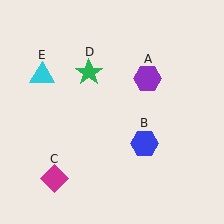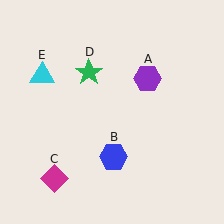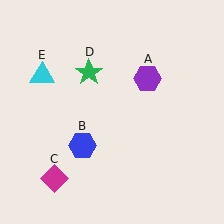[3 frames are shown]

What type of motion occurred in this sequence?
The blue hexagon (object B) rotated clockwise around the center of the scene.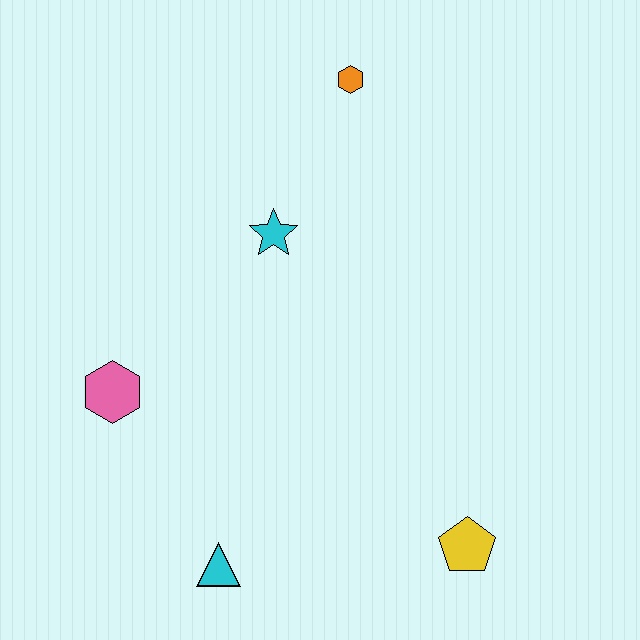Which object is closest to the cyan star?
The orange hexagon is closest to the cyan star.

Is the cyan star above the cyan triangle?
Yes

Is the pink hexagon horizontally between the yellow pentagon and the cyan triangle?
No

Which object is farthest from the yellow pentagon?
The orange hexagon is farthest from the yellow pentagon.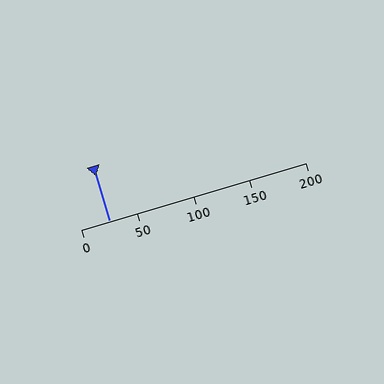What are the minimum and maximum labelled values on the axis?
The axis runs from 0 to 200.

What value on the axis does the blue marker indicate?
The marker indicates approximately 25.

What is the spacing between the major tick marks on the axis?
The major ticks are spaced 50 apart.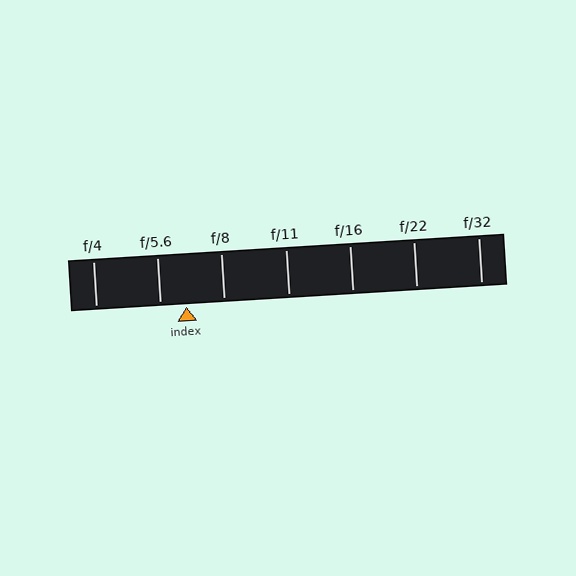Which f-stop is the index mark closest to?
The index mark is closest to f/5.6.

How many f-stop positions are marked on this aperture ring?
There are 7 f-stop positions marked.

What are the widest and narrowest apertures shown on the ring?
The widest aperture shown is f/4 and the narrowest is f/32.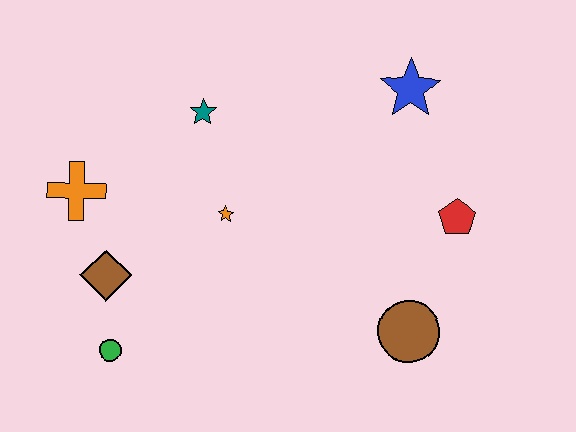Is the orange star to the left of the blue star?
Yes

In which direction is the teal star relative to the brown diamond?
The teal star is above the brown diamond.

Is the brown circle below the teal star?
Yes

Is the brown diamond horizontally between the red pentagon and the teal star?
No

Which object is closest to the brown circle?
The red pentagon is closest to the brown circle.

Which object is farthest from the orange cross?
The red pentagon is farthest from the orange cross.